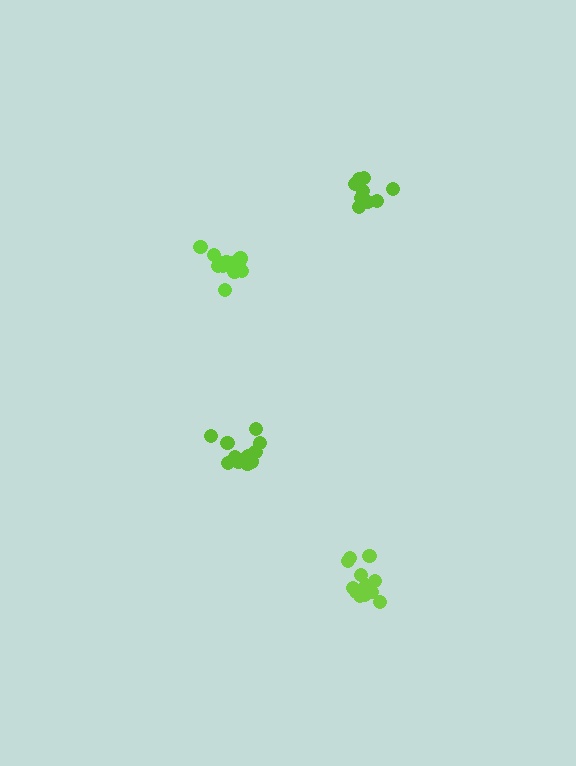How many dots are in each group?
Group 1: 9 dots, Group 2: 12 dots, Group 3: 12 dots, Group 4: 14 dots (47 total).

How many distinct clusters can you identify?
There are 4 distinct clusters.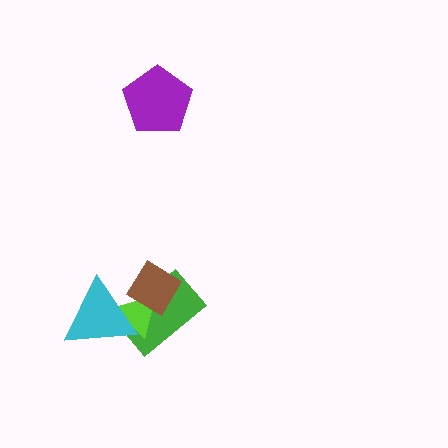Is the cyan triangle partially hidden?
Yes, it is partially covered by another shape.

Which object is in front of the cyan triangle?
The brown diamond is in front of the cyan triangle.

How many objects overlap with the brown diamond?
3 objects overlap with the brown diamond.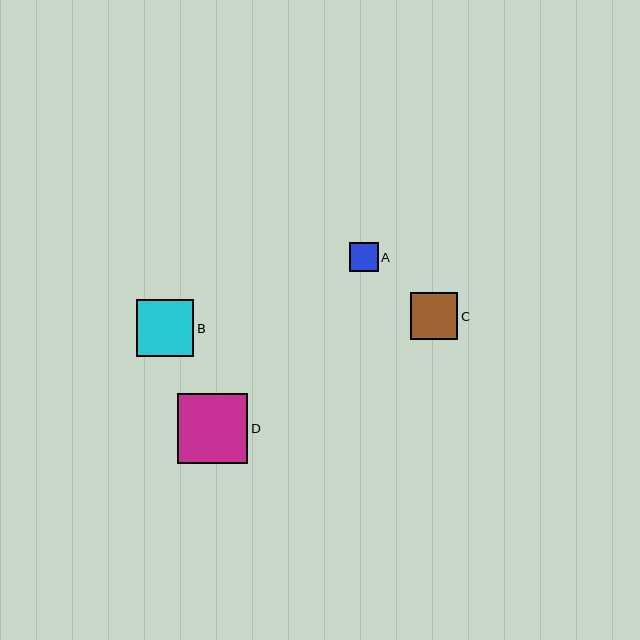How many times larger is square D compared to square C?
Square D is approximately 1.5 times the size of square C.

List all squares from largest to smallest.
From largest to smallest: D, B, C, A.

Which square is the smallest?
Square A is the smallest with a size of approximately 28 pixels.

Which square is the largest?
Square D is the largest with a size of approximately 70 pixels.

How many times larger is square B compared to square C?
Square B is approximately 1.2 times the size of square C.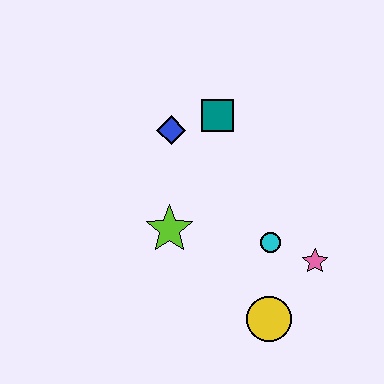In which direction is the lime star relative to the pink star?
The lime star is to the left of the pink star.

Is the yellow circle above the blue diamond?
No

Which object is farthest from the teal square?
The yellow circle is farthest from the teal square.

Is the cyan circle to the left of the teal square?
No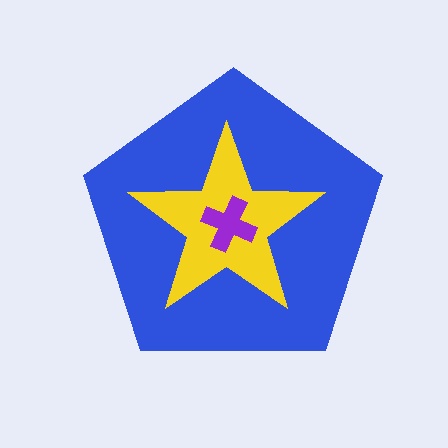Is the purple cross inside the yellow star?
Yes.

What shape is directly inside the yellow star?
The purple cross.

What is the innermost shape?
The purple cross.